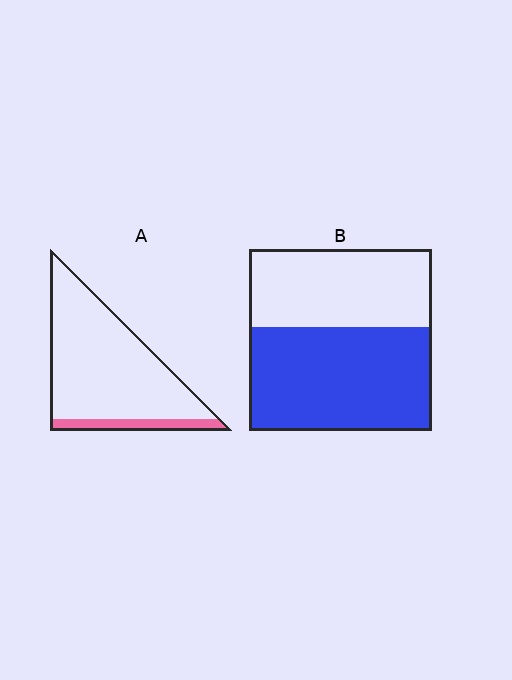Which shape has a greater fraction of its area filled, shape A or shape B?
Shape B.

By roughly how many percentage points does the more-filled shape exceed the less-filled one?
By roughly 45 percentage points (B over A).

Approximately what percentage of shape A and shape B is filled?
A is approximately 15% and B is approximately 55%.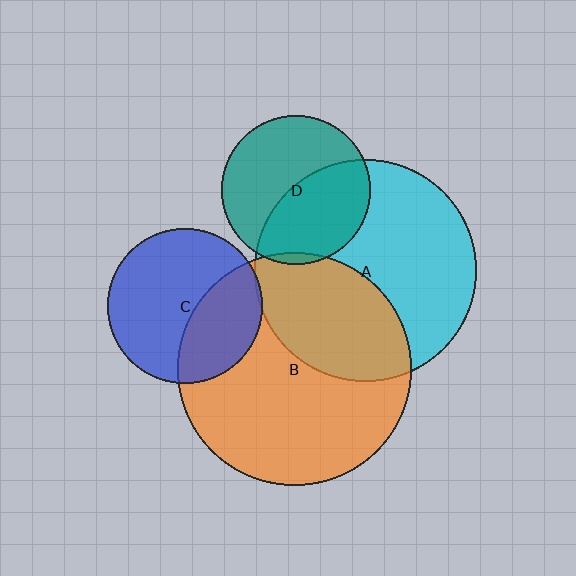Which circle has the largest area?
Circle B (orange).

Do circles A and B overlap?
Yes.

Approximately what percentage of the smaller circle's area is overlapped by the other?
Approximately 35%.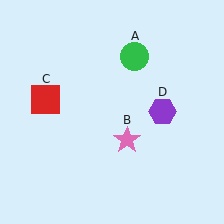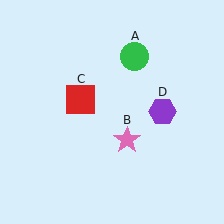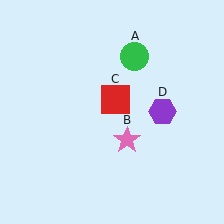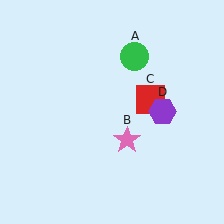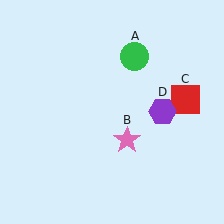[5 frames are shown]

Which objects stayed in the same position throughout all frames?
Green circle (object A) and pink star (object B) and purple hexagon (object D) remained stationary.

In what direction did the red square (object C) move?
The red square (object C) moved right.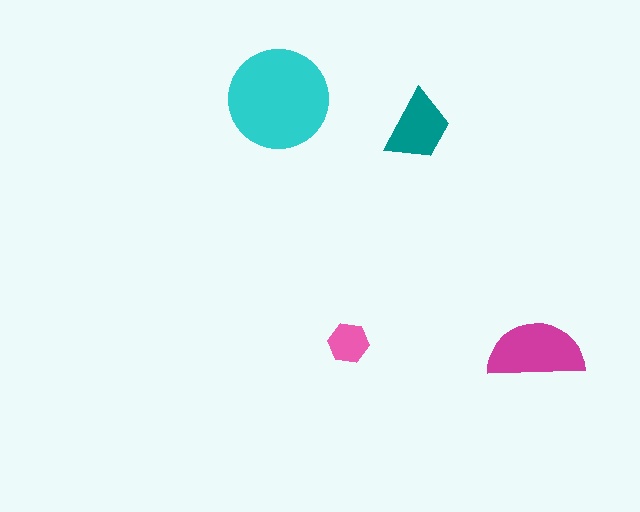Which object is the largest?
The cyan circle.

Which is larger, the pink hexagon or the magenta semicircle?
The magenta semicircle.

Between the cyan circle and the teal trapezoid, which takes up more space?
The cyan circle.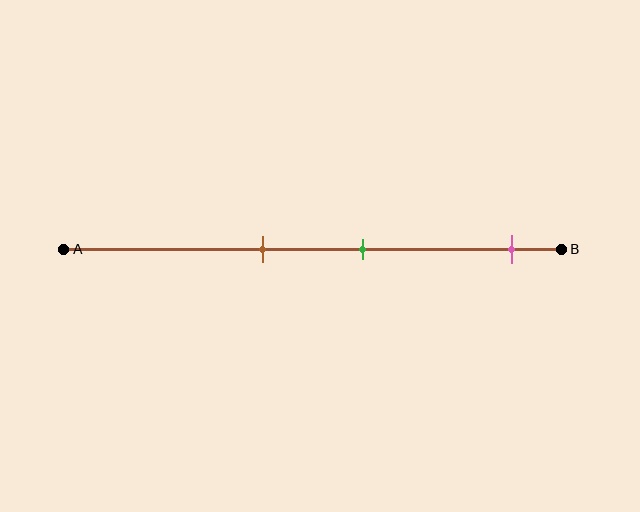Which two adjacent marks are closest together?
The brown and green marks are the closest adjacent pair.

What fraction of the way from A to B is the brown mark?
The brown mark is approximately 40% (0.4) of the way from A to B.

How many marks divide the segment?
There are 3 marks dividing the segment.